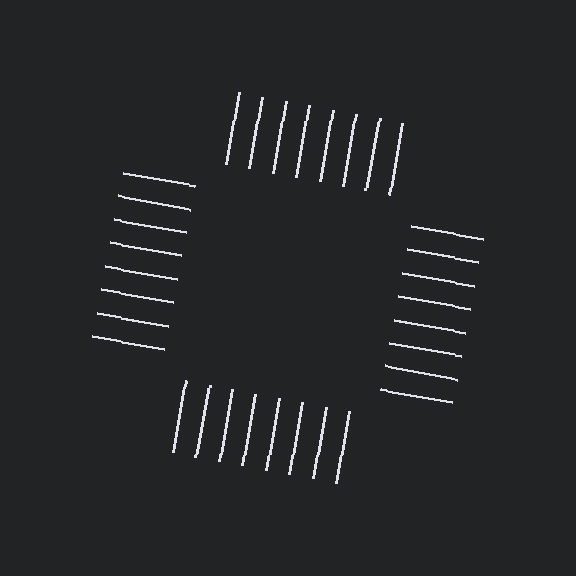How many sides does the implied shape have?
4 sides — the line-ends trace a square.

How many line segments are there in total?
32 — 8 along each of the 4 edges.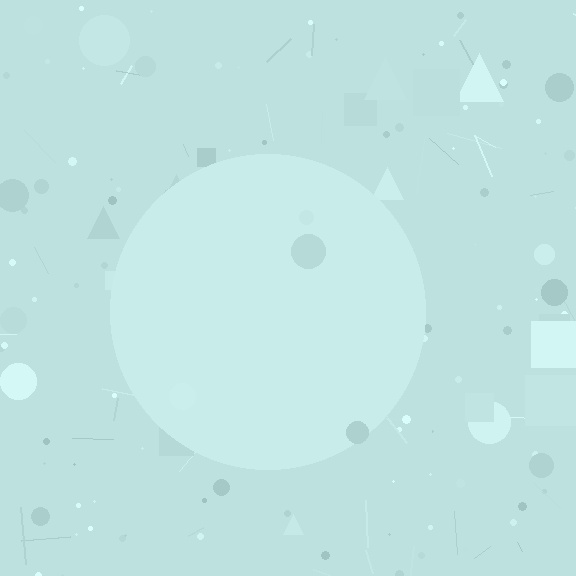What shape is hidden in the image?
A circle is hidden in the image.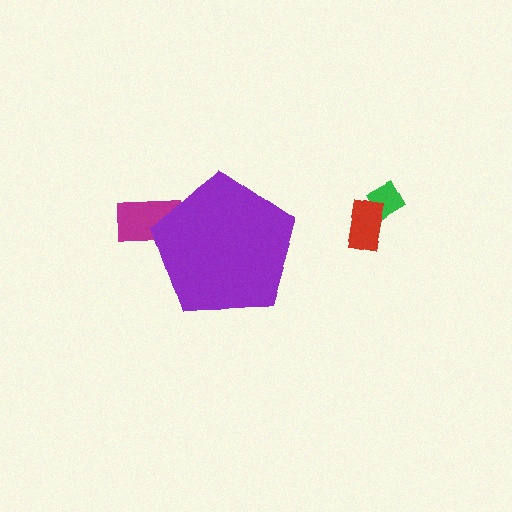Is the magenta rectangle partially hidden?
Yes, the magenta rectangle is partially hidden behind the purple pentagon.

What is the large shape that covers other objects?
A purple pentagon.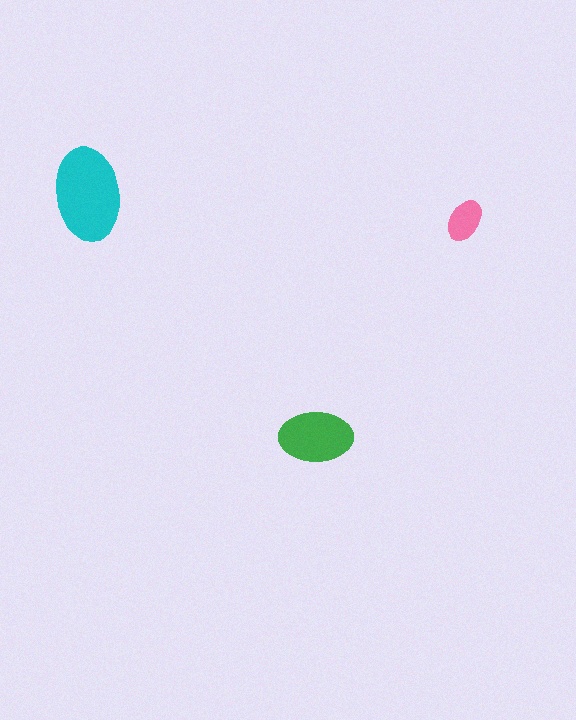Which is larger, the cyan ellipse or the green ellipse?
The cyan one.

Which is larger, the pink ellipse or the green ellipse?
The green one.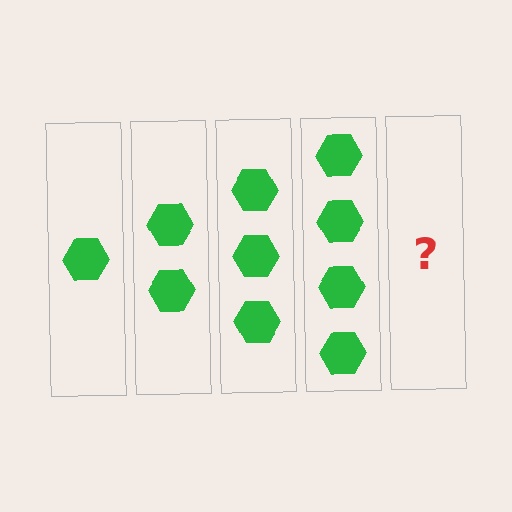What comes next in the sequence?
The next element should be 5 hexagons.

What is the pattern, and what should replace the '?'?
The pattern is that each step adds one more hexagon. The '?' should be 5 hexagons.